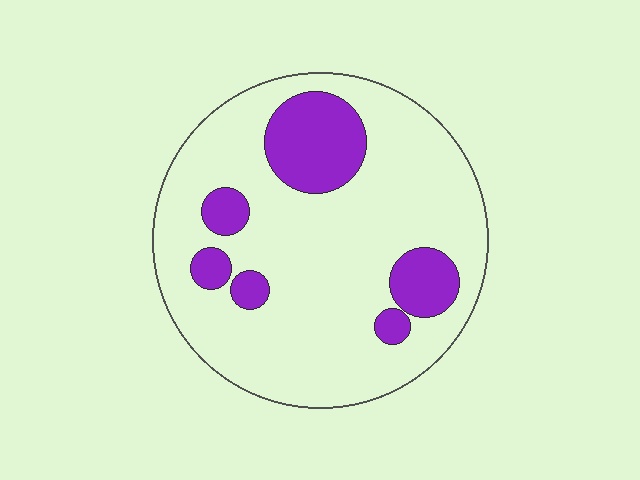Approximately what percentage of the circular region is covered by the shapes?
Approximately 20%.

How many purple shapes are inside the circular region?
6.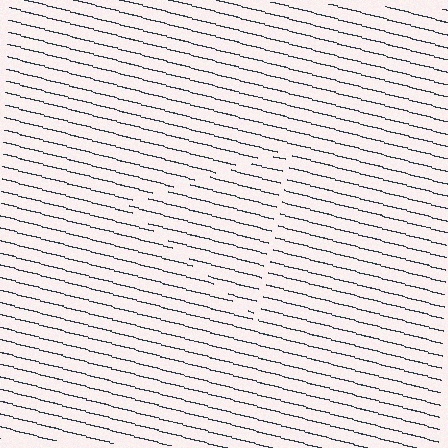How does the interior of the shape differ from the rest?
The interior of the shape contains the same grating, shifted by half a period — the contour is defined by the phase discontinuity where line-ends from the inner and outer gratings abut.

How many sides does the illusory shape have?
3 sides — the line-ends trace a triangle.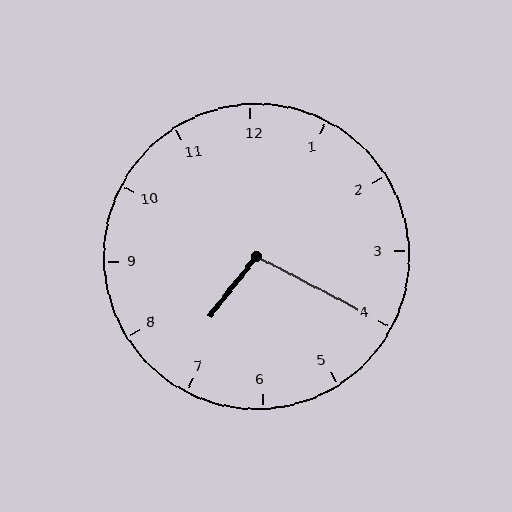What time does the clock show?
7:20.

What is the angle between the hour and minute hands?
Approximately 100 degrees.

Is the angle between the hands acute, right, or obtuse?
It is obtuse.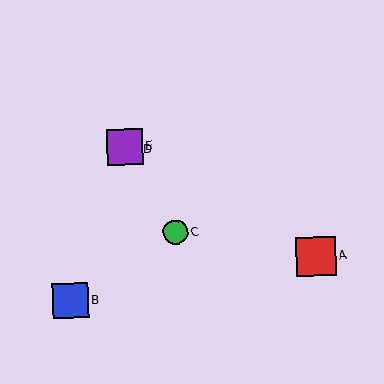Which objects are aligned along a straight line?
Objects C, D, E are aligned along a straight line.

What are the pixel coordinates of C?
Object C is at (175, 232).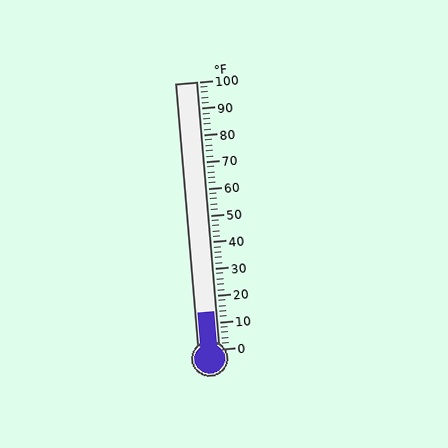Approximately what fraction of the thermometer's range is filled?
The thermometer is filled to approximately 15% of its range.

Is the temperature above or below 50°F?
The temperature is below 50°F.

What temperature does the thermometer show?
The thermometer shows approximately 14°F.